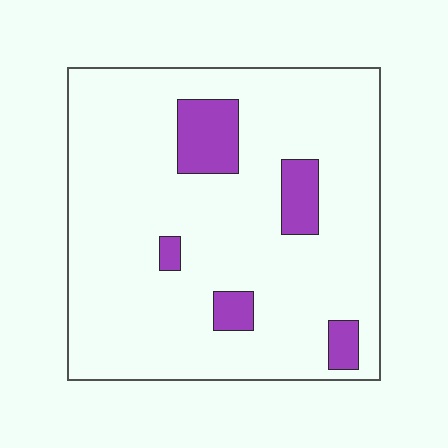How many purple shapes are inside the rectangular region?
5.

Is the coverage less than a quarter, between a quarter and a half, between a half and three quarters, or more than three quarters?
Less than a quarter.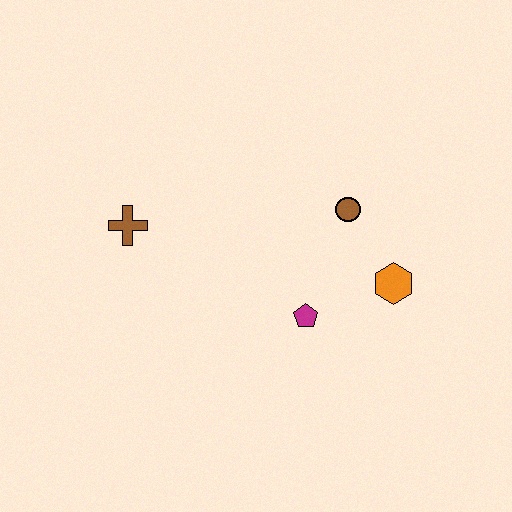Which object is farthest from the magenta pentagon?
The brown cross is farthest from the magenta pentagon.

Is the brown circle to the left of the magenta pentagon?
No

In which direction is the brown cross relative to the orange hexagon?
The brown cross is to the left of the orange hexagon.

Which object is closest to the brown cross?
The magenta pentagon is closest to the brown cross.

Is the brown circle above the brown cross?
Yes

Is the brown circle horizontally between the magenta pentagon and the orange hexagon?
Yes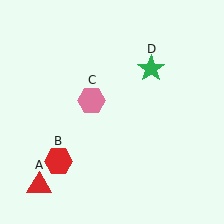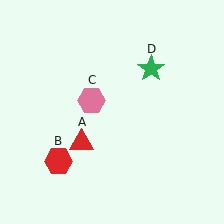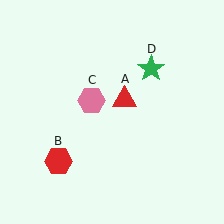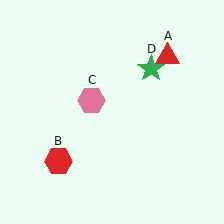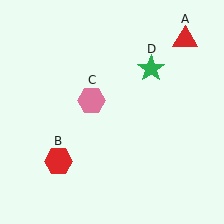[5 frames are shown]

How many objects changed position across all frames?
1 object changed position: red triangle (object A).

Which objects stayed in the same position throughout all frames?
Red hexagon (object B) and pink hexagon (object C) and green star (object D) remained stationary.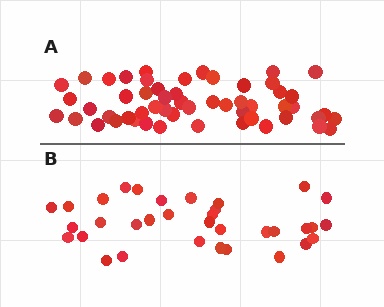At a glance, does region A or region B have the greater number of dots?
Region A (the top region) has more dots.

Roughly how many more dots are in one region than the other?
Region A has approximately 20 more dots than region B.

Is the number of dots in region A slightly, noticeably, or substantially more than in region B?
Region A has substantially more. The ratio is roughly 1.6 to 1.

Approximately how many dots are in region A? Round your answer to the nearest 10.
About 50 dots. (The exact count is 54, which rounds to 50.)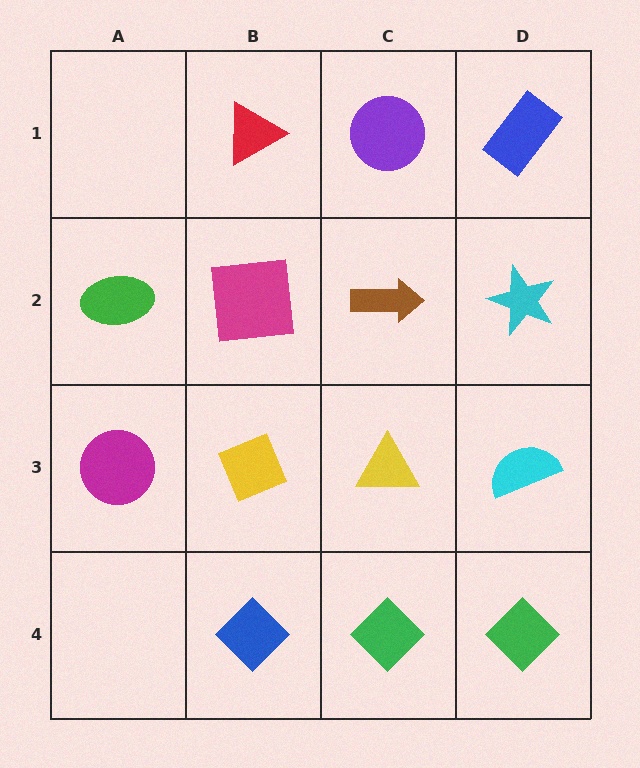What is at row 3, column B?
A yellow diamond.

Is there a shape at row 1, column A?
No, that cell is empty.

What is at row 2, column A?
A green ellipse.